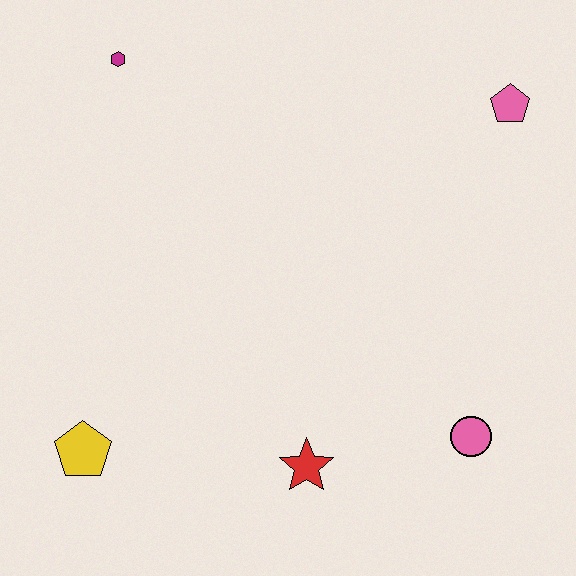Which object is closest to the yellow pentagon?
The red star is closest to the yellow pentagon.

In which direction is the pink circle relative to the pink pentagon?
The pink circle is below the pink pentagon.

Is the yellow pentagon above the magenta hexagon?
No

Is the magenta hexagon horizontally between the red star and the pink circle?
No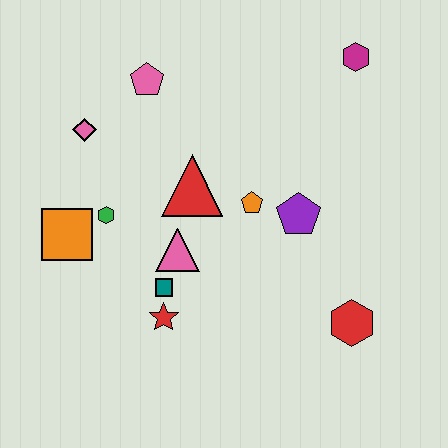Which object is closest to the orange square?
The green hexagon is closest to the orange square.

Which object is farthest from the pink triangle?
The magenta hexagon is farthest from the pink triangle.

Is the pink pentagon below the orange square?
No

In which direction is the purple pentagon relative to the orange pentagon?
The purple pentagon is to the right of the orange pentagon.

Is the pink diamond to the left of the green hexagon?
Yes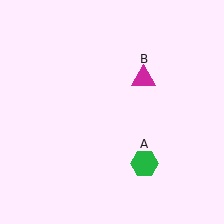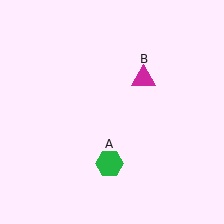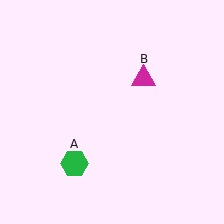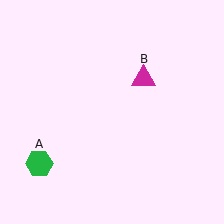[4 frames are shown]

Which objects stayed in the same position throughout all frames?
Magenta triangle (object B) remained stationary.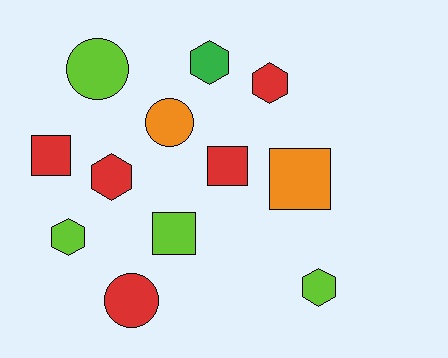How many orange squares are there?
There is 1 orange square.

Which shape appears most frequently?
Hexagon, with 5 objects.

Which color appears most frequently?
Red, with 5 objects.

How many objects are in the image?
There are 12 objects.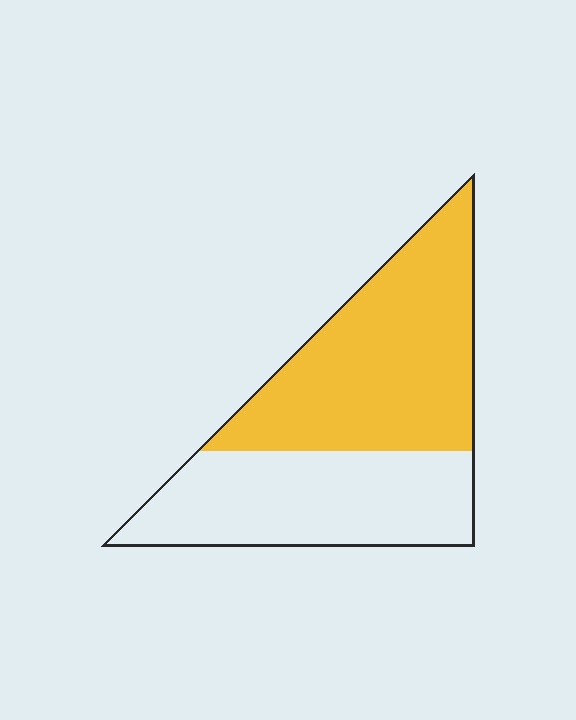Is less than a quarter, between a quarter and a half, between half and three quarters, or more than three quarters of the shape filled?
Between half and three quarters.